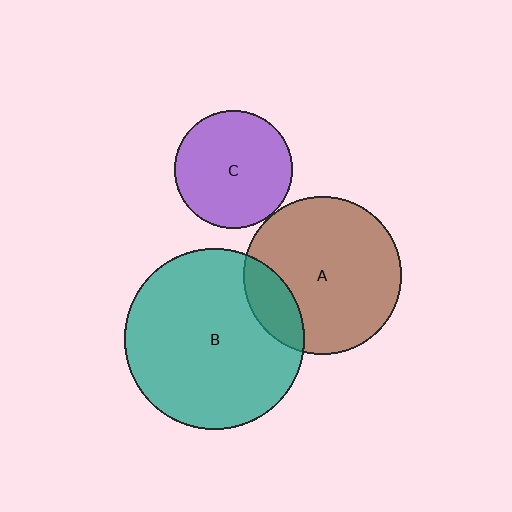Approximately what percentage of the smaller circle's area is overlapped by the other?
Approximately 20%.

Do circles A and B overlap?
Yes.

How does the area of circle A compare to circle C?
Approximately 1.8 times.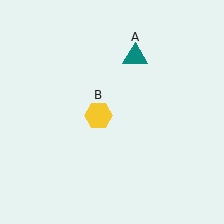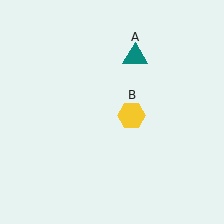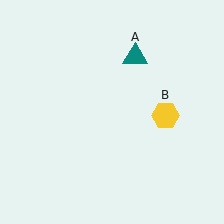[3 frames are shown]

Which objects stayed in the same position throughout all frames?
Teal triangle (object A) remained stationary.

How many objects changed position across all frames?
1 object changed position: yellow hexagon (object B).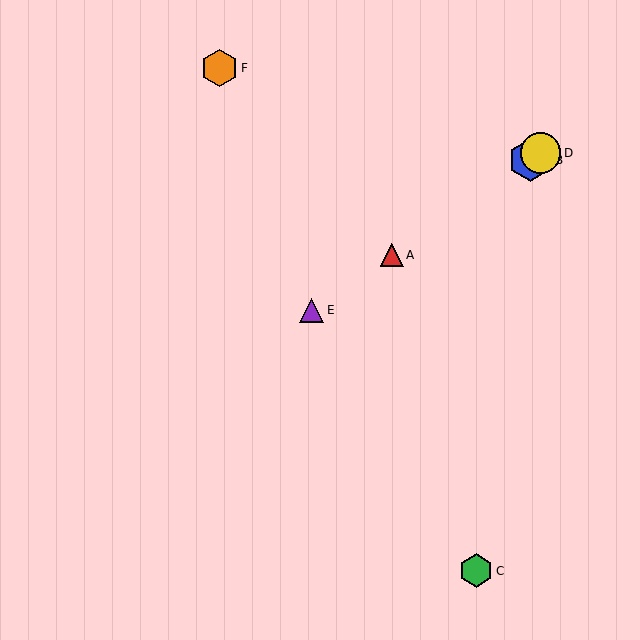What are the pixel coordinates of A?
Object A is at (392, 255).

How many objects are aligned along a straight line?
4 objects (A, B, D, E) are aligned along a straight line.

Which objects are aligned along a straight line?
Objects A, B, D, E are aligned along a straight line.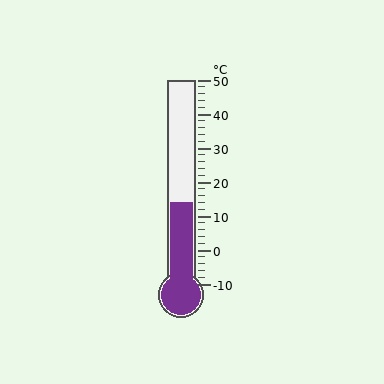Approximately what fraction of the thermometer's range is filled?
The thermometer is filled to approximately 40% of its range.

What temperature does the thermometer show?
The thermometer shows approximately 14°C.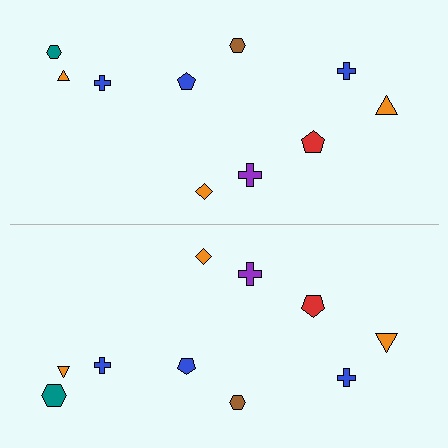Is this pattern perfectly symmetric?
No, the pattern is not perfectly symmetric. The teal hexagon on the bottom side has a different size than its mirror counterpart.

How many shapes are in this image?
There are 20 shapes in this image.